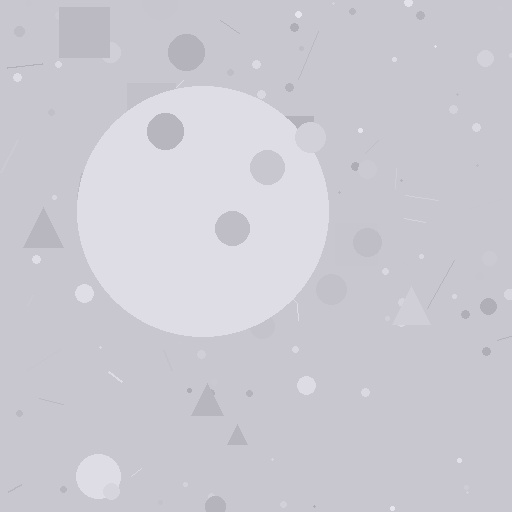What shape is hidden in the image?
A circle is hidden in the image.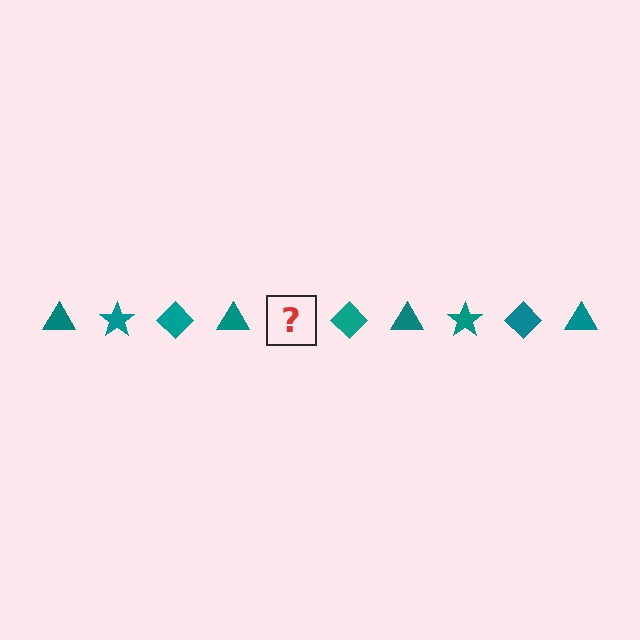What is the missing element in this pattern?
The missing element is a teal star.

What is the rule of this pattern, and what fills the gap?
The rule is that the pattern cycles through triangle, star, diamond shapes in teal. The gap should be filled with a teal star.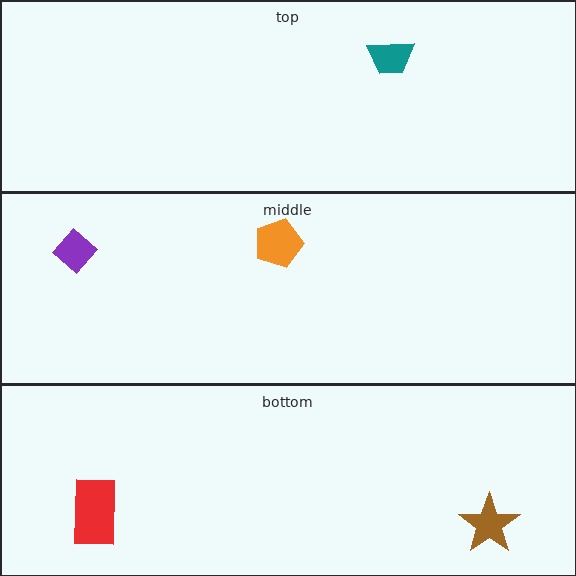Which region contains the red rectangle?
The bottom region.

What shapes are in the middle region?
The orange pentagon, the purple diamond.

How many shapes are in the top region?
1.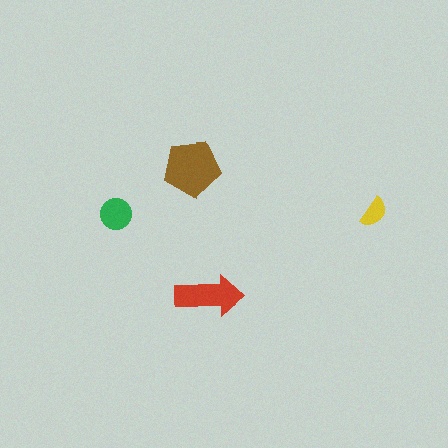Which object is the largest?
The brown pentagon.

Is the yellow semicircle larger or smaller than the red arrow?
Smaller.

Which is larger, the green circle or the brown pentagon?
The brown pentagon.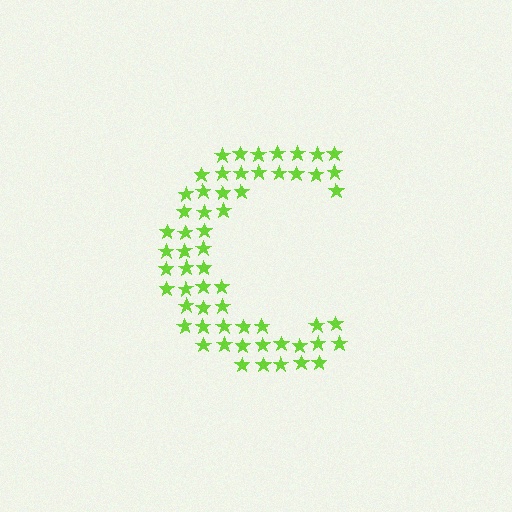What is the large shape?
The large shape is the letter C.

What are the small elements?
The small elements are stars.